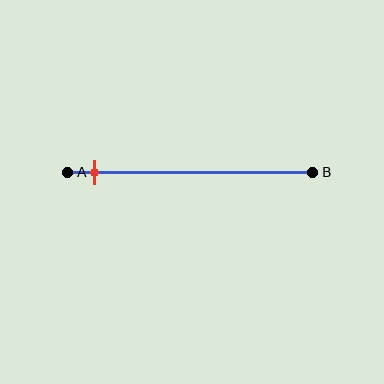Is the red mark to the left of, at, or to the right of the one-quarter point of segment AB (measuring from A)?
The red mark is to the left of the one-quarter point of segment AB.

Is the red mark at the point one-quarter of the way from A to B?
No, the mark is at about 10% from A, not at the 25% one-quarter point.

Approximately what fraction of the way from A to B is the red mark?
The red mark is approximately 10% of the way from A to B.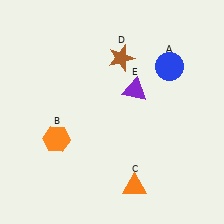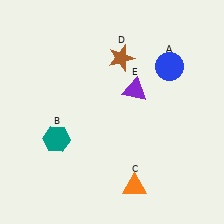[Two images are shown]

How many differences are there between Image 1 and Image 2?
There is 1 difference between the two images.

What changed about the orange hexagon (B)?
In Image 1, B is orange. In Image 2, it changed to teal.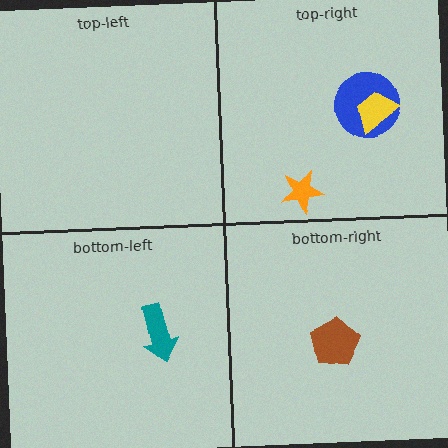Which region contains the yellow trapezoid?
The top-right region.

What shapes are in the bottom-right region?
The brown pentagon.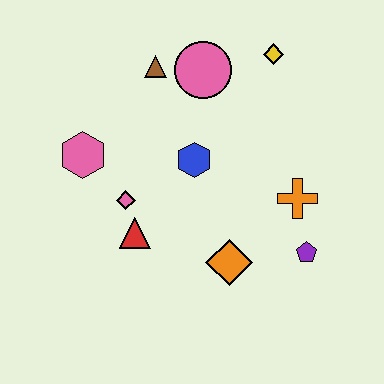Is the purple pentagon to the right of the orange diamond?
Yes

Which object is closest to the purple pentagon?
The orange cross is closest to the purple pentagon.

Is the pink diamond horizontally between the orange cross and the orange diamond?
No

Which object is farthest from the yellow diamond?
The red triangle is farthest from the yellow diamond.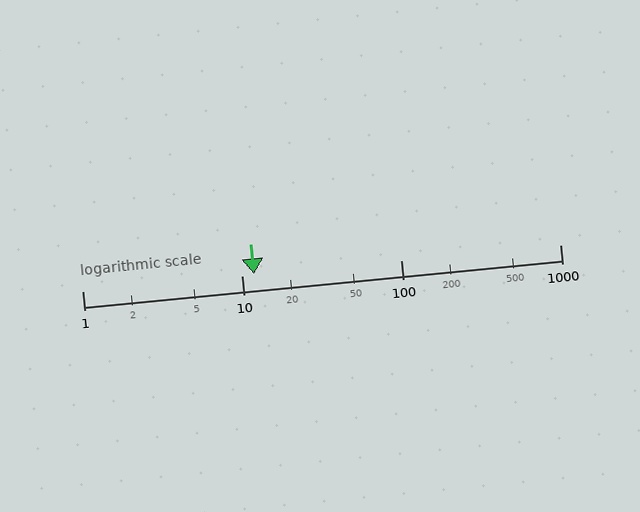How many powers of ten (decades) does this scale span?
The scale spans 3 decades, from 1 to 1000.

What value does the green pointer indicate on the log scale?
The pointer indicates approximately 12.